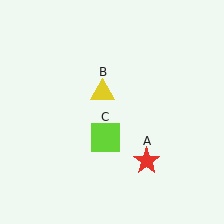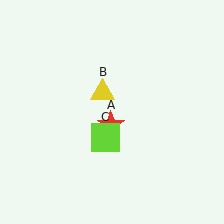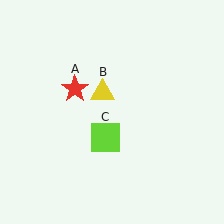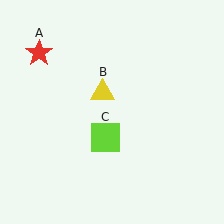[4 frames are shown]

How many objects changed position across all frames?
1 object changed position: red star (object A).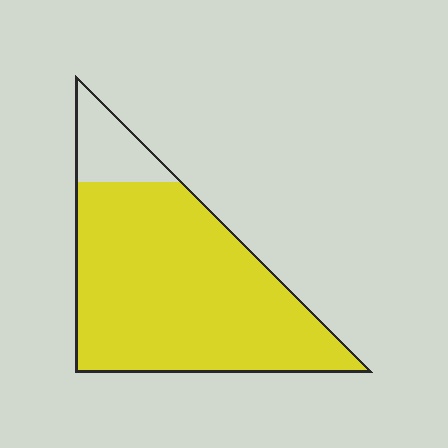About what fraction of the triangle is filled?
About seven eighths (7/8).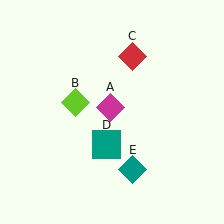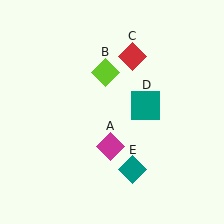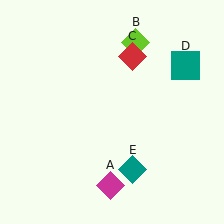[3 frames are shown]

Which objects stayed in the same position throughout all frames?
Red diamond (object C) and teal diamond (object E) remained stationary.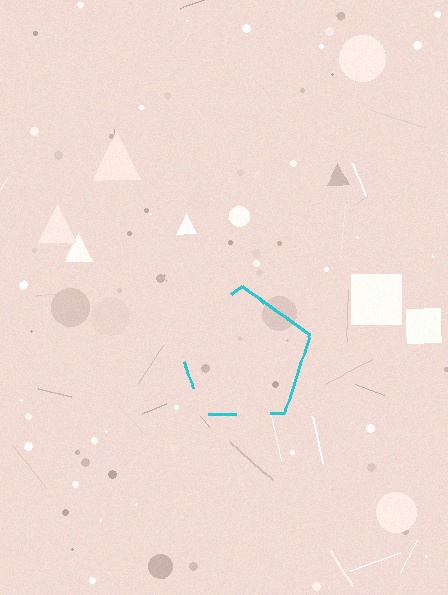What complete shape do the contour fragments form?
The contour fragments form a pentagon.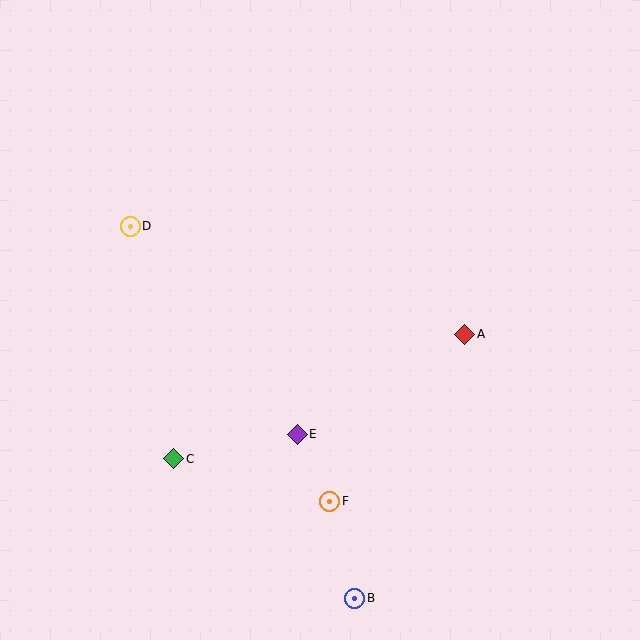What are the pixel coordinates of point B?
Point B is at (355, 598).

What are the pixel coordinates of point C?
Point C is at (174, 459).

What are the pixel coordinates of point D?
Point D is at (130, 226).